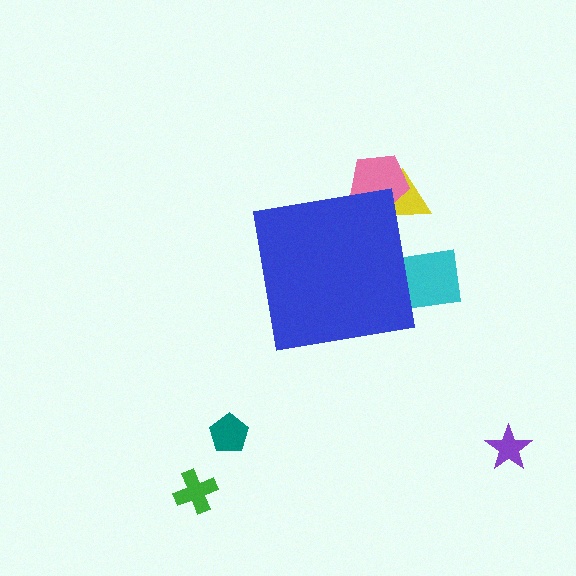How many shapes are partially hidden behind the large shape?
3 shapes are partially hidden.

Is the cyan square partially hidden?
Yes, the cyan square is partially hidden behind the blue square.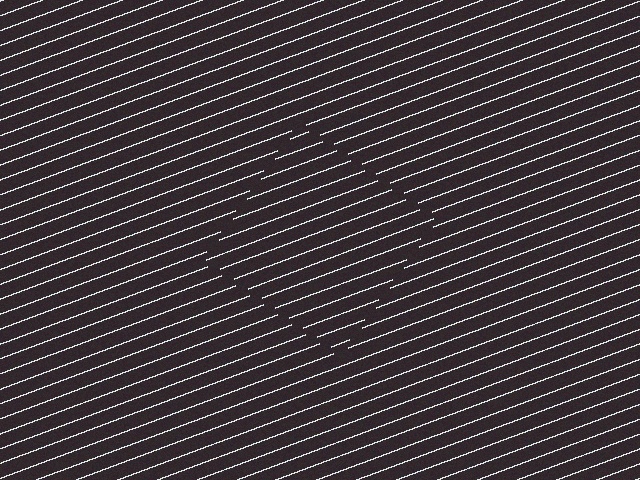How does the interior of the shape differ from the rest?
The interior of the shape contains the same grating, shifted by half a period — the contour is defined by the phase discontinuity where line-ends from the inner and outer gratings abut.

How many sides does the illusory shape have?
4 sides — the line-ends trace a square.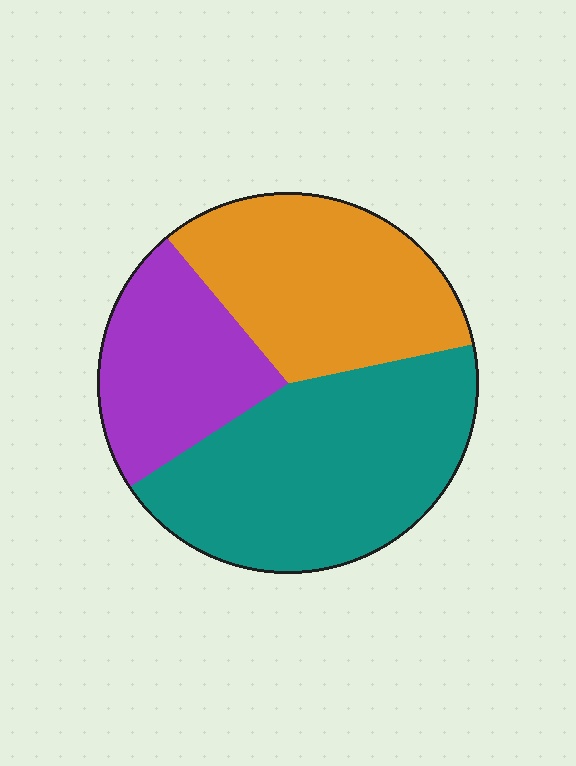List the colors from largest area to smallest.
From largest to smallest: teal, orange, purple.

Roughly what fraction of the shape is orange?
Orange covers 33% of the shape.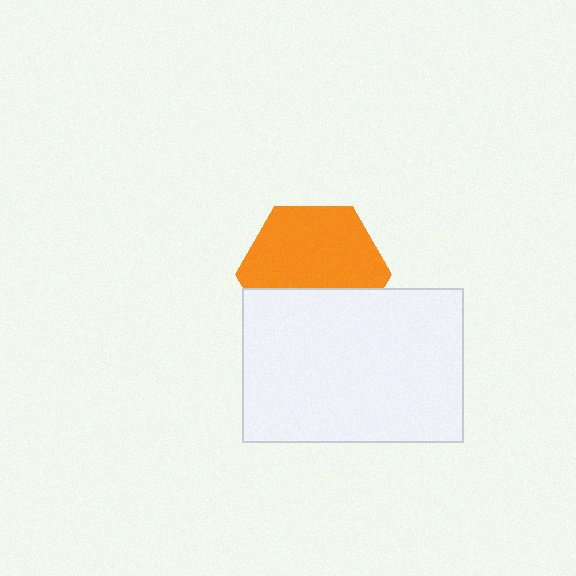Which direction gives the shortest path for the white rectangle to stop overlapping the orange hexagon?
Moving down gives the shortest separation.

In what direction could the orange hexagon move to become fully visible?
The orange hexagon could move up. That would shift it out from behind the white rectangle entirely.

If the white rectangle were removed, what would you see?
You would see the complete orange hexagon.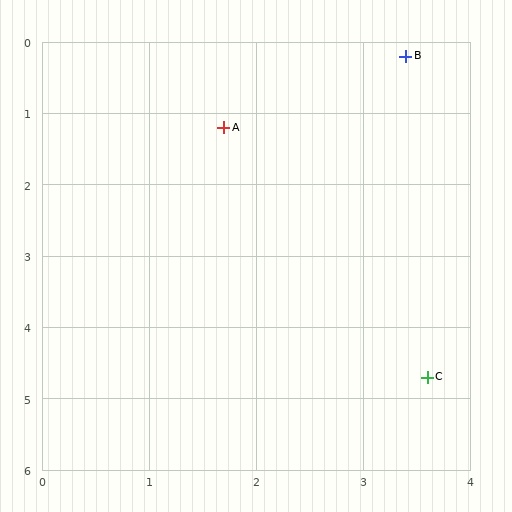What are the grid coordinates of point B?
Point B is at approximately (3.4, 0.2).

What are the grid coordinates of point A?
Point A is at approximately (1.7, 1.2).